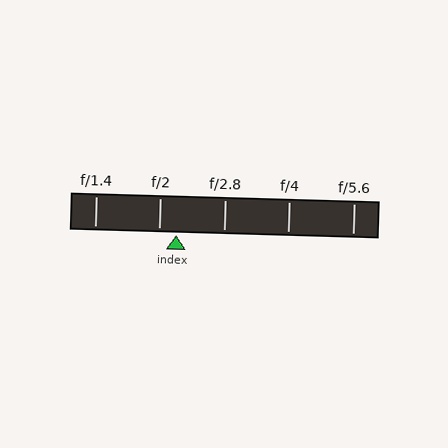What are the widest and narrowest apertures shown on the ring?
The widest aperture shown is f/1.4 and the narrowest is f/5.6.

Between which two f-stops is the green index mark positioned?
The index mark is between f/2 and f/2.8.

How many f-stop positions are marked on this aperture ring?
There are 5 f-stop positions marked.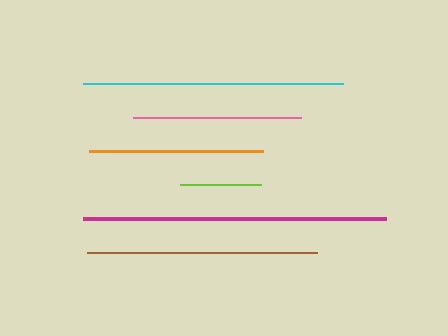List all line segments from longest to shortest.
From longest to shortest: magenta, cyan, brown, orange, pink, lime.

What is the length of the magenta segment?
The magenta segment is approximately 302 pixels long.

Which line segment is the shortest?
The lime line is the shortest at approximately 81 pixels.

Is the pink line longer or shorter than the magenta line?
The magenta line is longer than the pink line.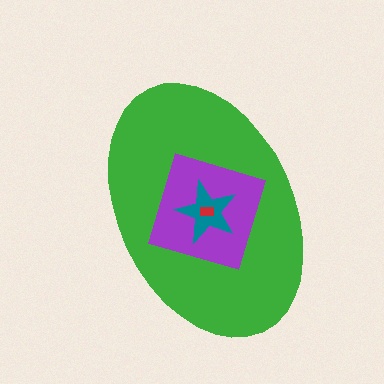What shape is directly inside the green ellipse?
The purple diamond.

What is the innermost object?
The red rectangle.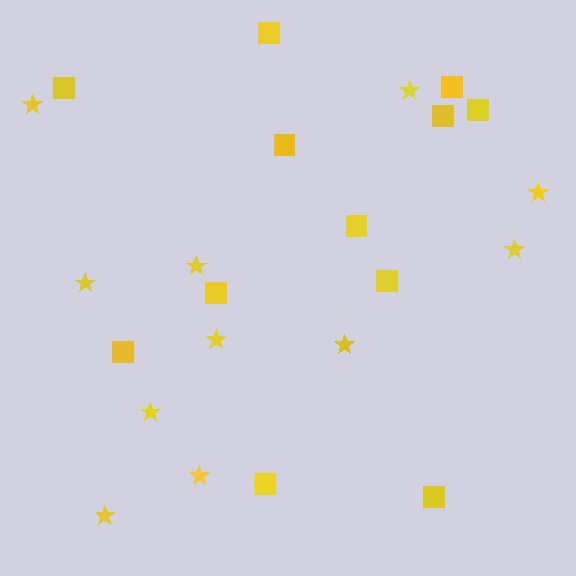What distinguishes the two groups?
There are 2 groups: one group of stars (11) and one group of squares (12).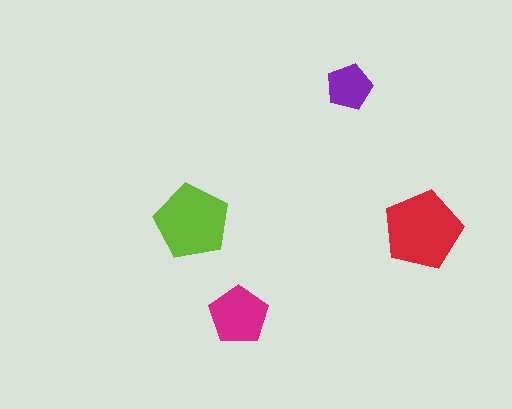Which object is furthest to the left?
The lime pentagon is leftmost.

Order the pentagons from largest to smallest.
the red one, the lime one, the magenta one, the purple one.